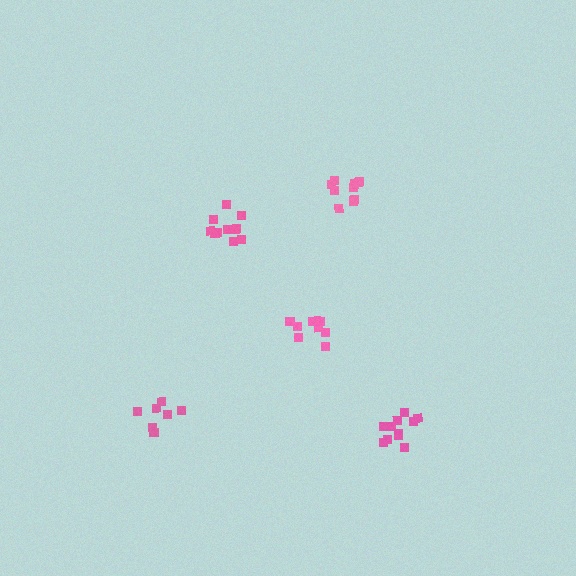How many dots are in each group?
Group 1: 12 dots, Group 2: 7 dots, Group 3: 9 dots, Group 4: 11 dots, Group 5: 11 dots (50 total).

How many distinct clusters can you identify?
There are 5 distinct clusters.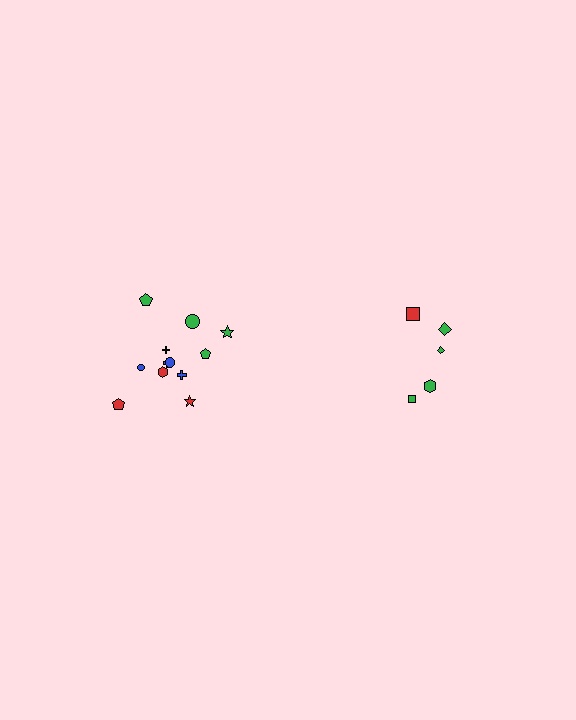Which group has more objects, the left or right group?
The left group.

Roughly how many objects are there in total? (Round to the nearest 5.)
Roughly 15 objects in total.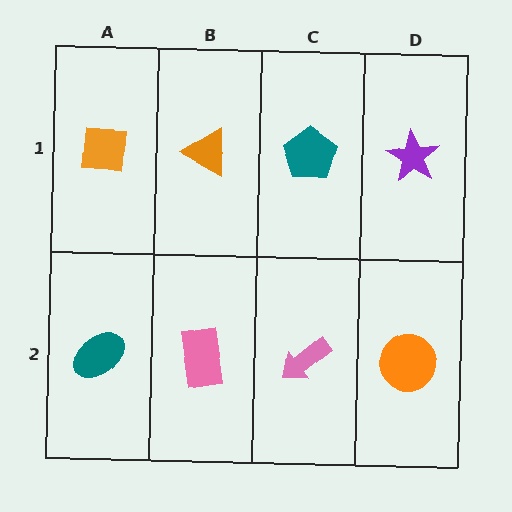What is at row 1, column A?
An orange square.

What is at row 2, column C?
A pink arrow.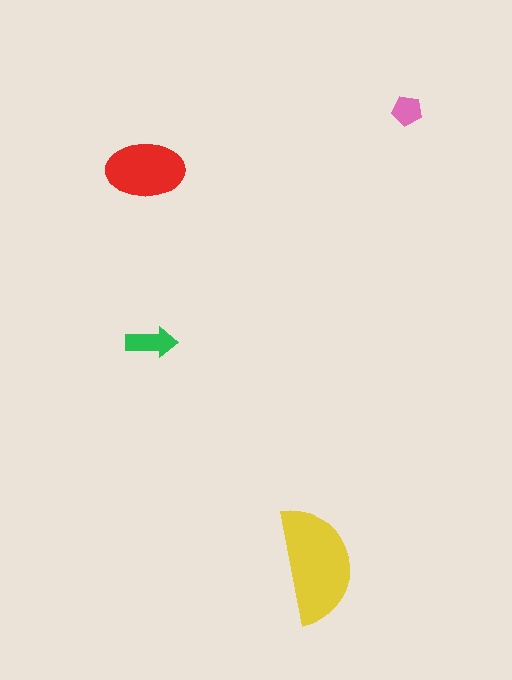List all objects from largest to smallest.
The yellow semicircle, the red ellipse, the green arrow, the pink pentagon.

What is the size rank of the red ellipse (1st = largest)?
2nd.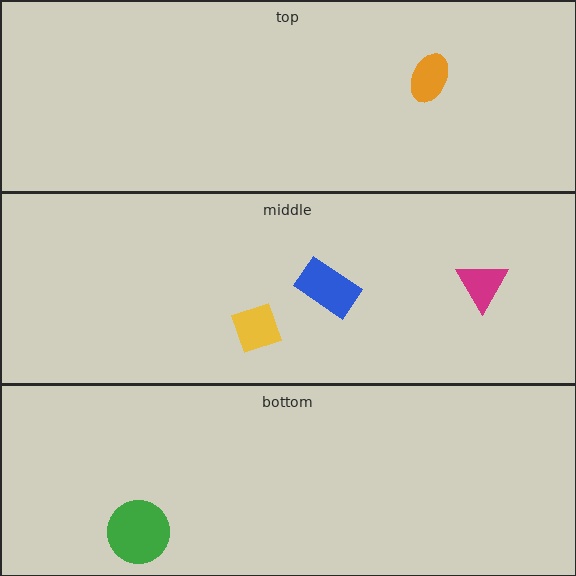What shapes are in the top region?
The orange ellipse.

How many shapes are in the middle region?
3.